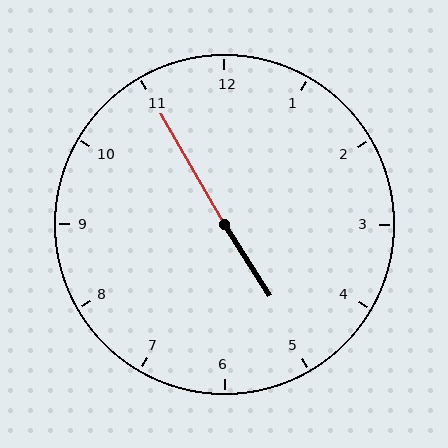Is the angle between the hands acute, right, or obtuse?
It is obtuse.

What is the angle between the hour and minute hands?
Approximately 178 degrees.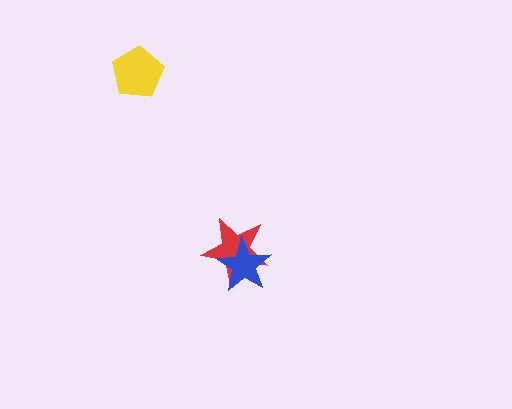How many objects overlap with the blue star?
1 object overlaps with the blue star.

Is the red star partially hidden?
Yes, it is partially covered by another shape.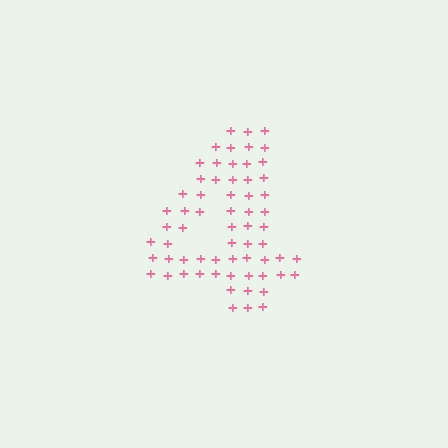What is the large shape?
The large shape is the digit 4.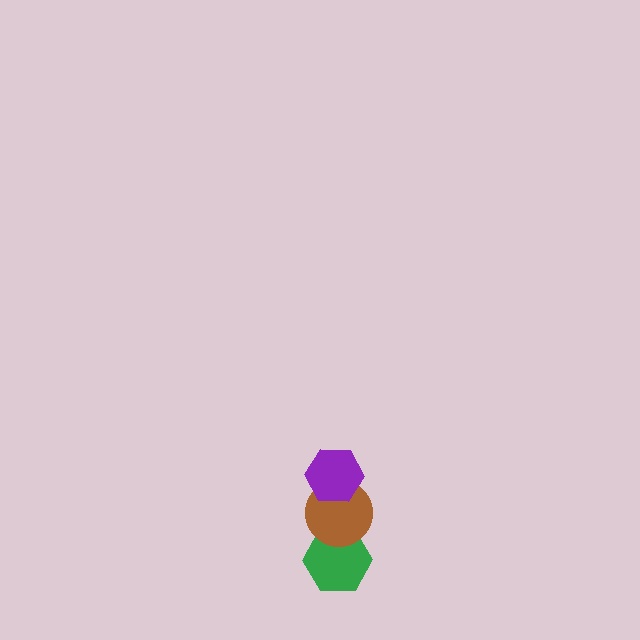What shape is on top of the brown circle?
The purple hexagon is on top of the brown circle.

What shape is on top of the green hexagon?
The brown circle is on top of the green hexagon.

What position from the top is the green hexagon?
The green hexagon is 3rd from the top.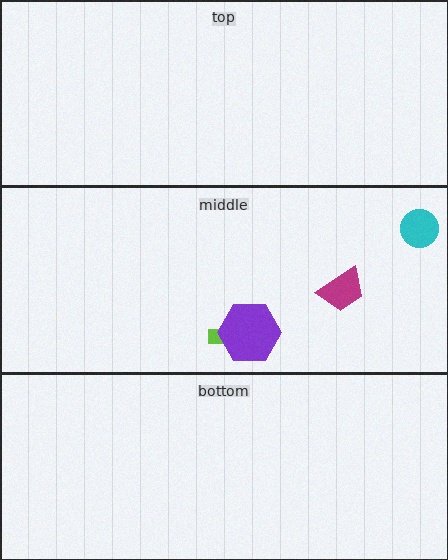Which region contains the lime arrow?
The middle region.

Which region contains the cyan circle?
The middle region.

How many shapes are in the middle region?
4.